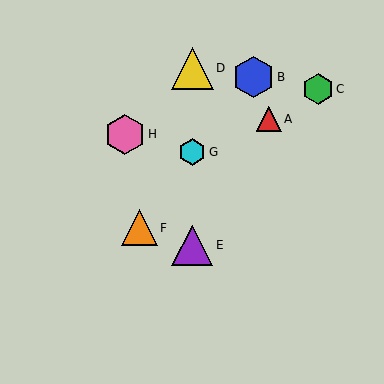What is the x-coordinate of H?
Object H is at x≈125.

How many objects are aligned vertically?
3 objects (D, E, G) are aligned vertically.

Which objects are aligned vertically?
Objects D, E, G are aligned vertically.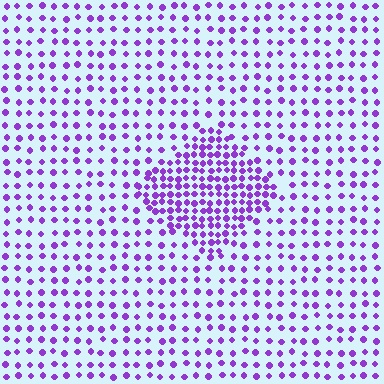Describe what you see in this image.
The image contains small purple elements arranged at two different densities. A diamond-shaped region is visible where the elements are more densely packed than the surrounding area.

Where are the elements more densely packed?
The elements are more densely packed inside the diamond boundary.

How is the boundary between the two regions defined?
The boundary is defined by a change in element density (approximately 2.3x ratio). All elements are the same color, size, and shape.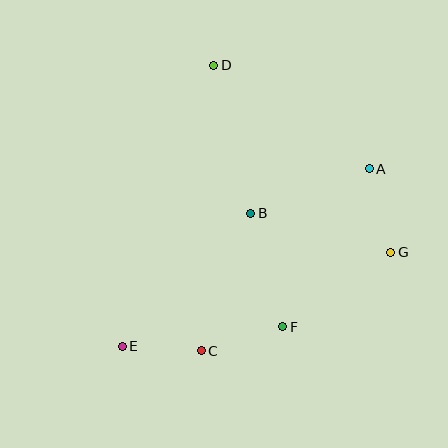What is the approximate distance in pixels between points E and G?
The distance between E and G is approximately 284 pixels.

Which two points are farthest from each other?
Points A and E are farthest from each other.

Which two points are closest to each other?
Points C and E are closest to each other.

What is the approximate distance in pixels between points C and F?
The distance between C and F is approximately 85 pixels.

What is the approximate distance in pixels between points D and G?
The distance between D and G is approximately 257 pixels.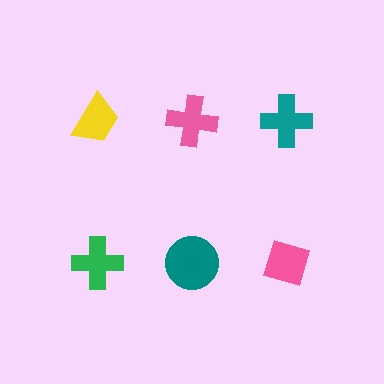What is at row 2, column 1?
A green cross.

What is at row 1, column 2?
A pink cross.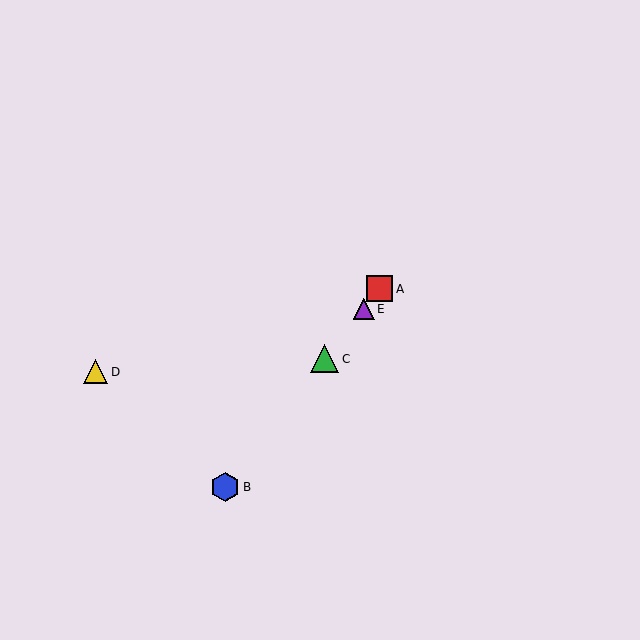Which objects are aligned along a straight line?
Objects A, B, C, E are aligned along a straight line.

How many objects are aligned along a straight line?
4 objects (A, B, C, E) are aligned along a straight line.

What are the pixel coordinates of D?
Object D is at (96, 372).